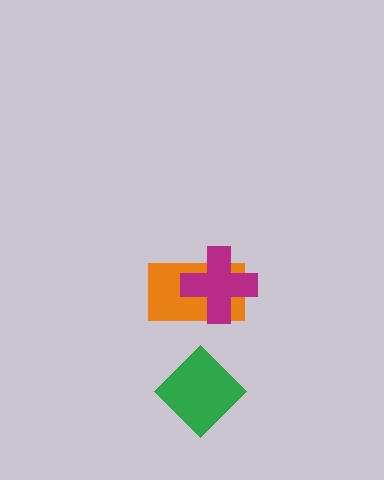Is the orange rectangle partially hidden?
Yes, it is partially covered by another shape.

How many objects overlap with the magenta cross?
1 object overlaps with the magenta cross.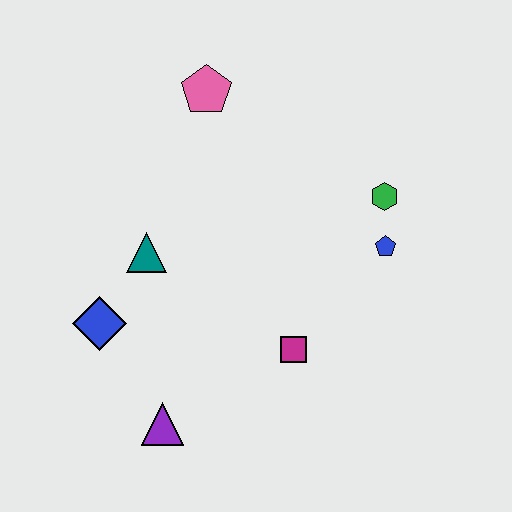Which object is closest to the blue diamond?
The teal triangle is closest to the blue diamond.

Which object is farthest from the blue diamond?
The green hexagon is farthest from the blue diamond.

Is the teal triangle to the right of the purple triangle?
No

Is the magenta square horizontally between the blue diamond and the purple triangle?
No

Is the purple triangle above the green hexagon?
No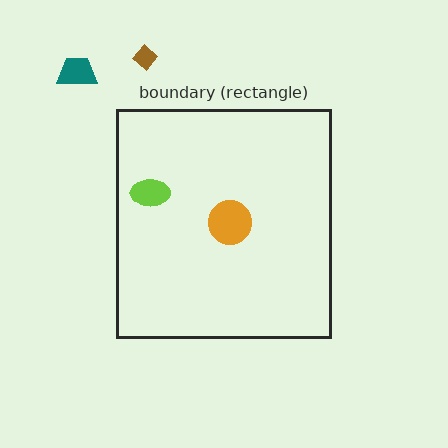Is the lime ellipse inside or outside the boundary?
Inside.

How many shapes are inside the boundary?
2 inside, 2 outside.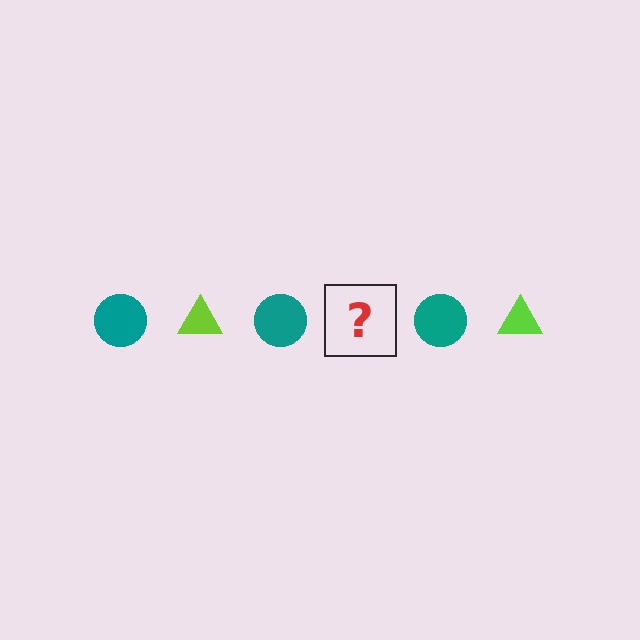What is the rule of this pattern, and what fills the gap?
The rule is that the pattern alternates between teal circle and lime triangle. The gap should be filled with a lime triangle.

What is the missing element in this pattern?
The missing element is a lime triangle.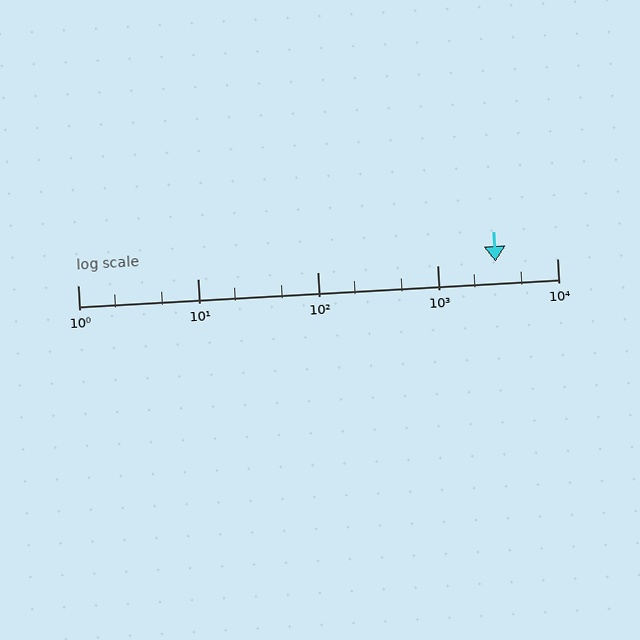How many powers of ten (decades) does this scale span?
The scale spans 4 decades, from 1 to 10000.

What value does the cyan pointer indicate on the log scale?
The pointer indicates approximately 3100.